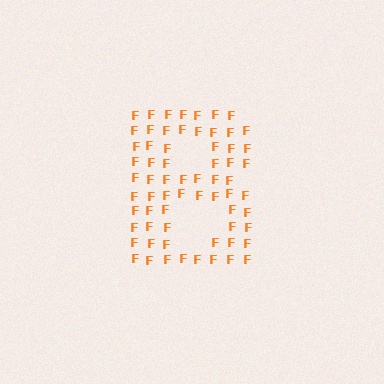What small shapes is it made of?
It is made of small letter F's.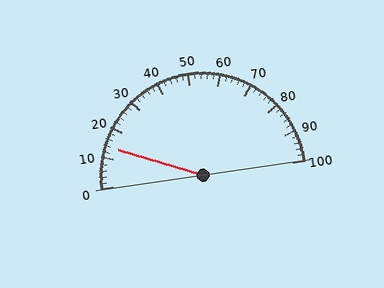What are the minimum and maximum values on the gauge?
The gauge ranges from 0 to 100.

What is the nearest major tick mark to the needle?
The nearest major tick mark is 10.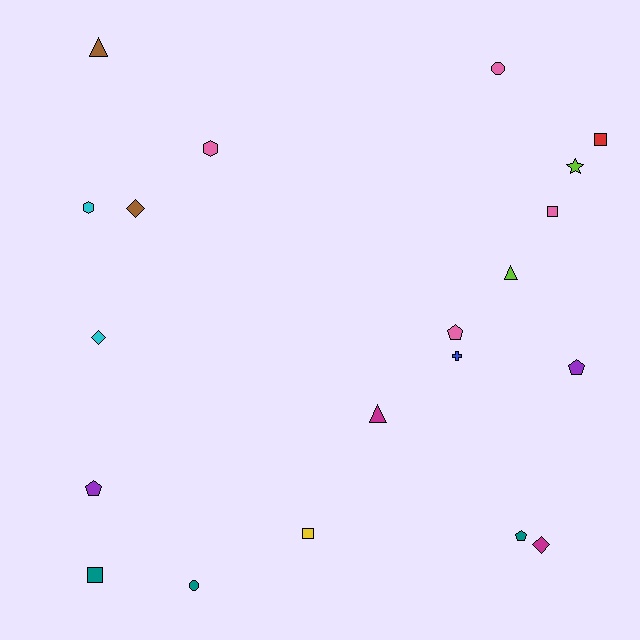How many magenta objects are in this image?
There are 2 magenta objects.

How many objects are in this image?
There are 20 objects.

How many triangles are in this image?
There are 3 triangles.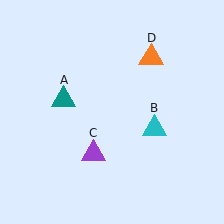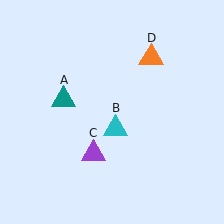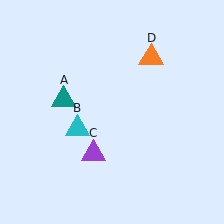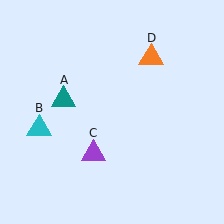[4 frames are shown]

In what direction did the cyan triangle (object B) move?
The cyan triangle (object B) moved left.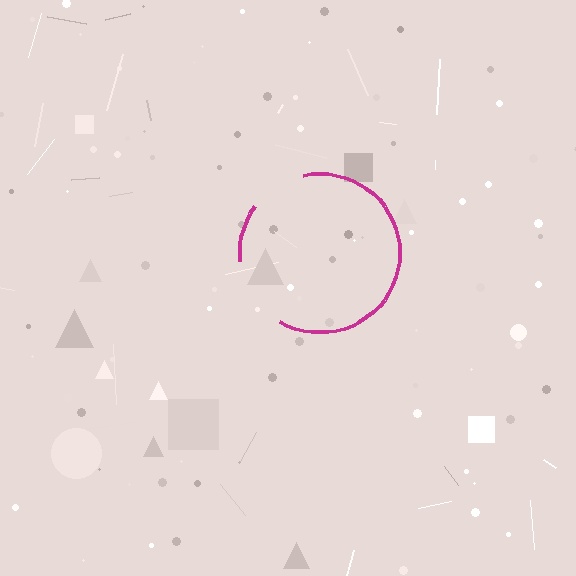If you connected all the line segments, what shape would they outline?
They would outline a circle.